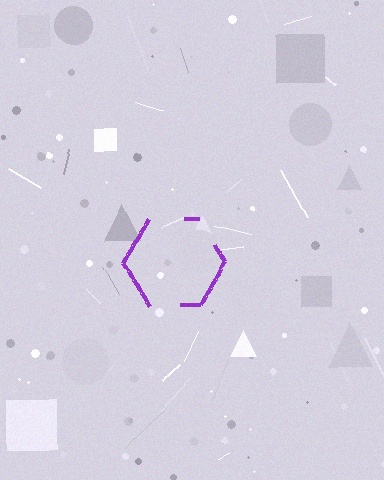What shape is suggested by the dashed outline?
The dashed outline suggests a hexagon.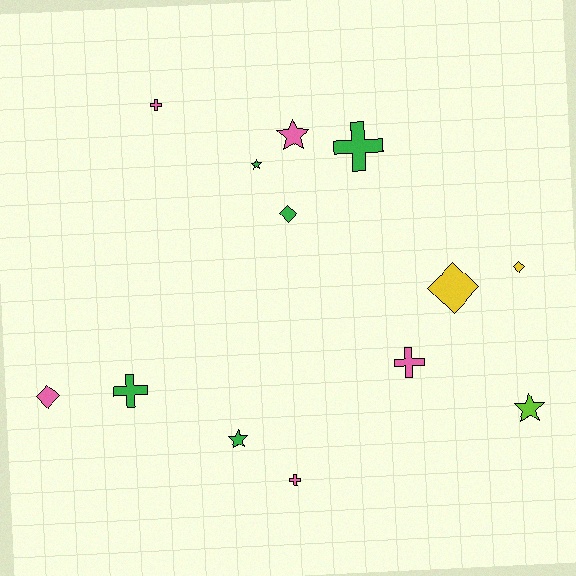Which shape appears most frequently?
Cross, with 5 objects.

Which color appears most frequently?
Green, with 5 objects.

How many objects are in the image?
There are 13 objects.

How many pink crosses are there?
There are 3 pink crosses.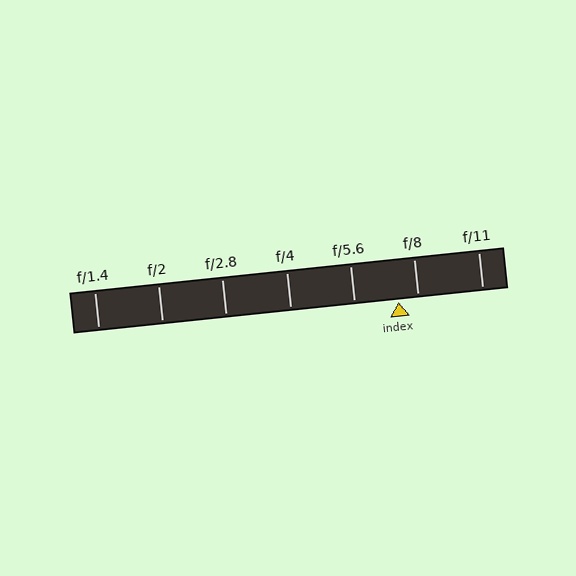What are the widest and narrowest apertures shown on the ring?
The widest aperture shown is f/1.4 and the narrowest is f/11.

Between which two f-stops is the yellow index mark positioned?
The index mark is between f/5.6 and f/8.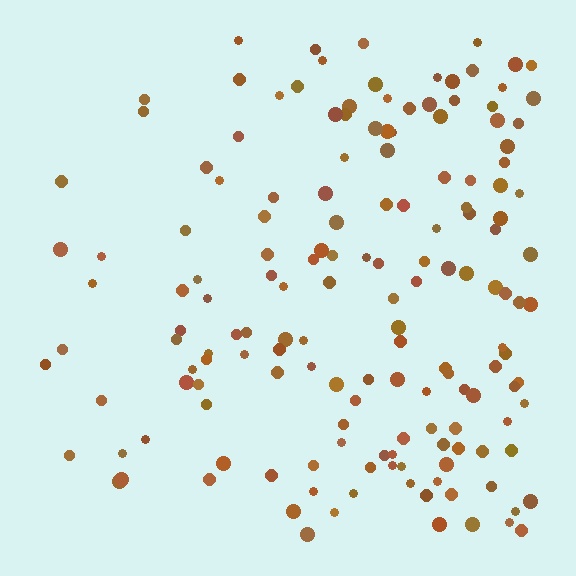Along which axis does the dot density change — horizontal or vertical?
Horizontal.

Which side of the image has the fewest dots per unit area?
The left.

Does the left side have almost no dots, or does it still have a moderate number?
Still a moderate number, just noticeably fewer than the right.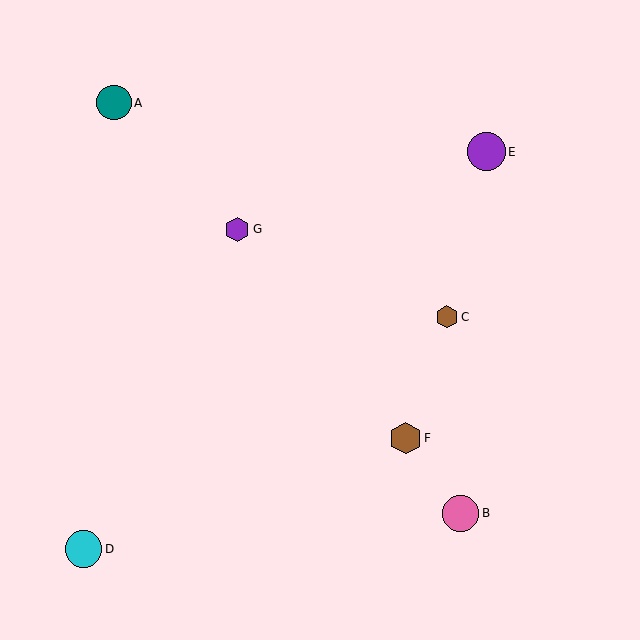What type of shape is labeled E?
Shape E is a purple circle.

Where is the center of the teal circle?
The center of the teal circle is at (114, 103).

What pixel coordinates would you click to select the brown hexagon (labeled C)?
Click at (447, 317) to select the brown hexagon C.